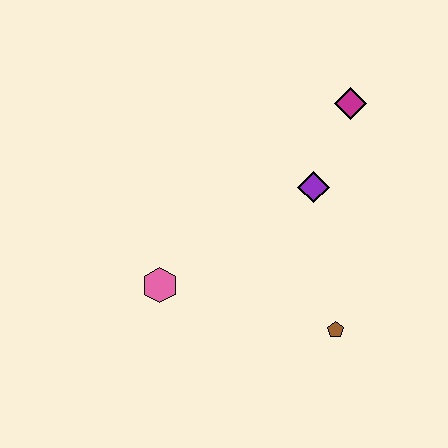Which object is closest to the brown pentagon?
The purple diamond is closest to the brown pentagon.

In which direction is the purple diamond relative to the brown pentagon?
The purple diamond is above the brown pentagon.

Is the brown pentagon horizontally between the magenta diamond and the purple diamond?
Yes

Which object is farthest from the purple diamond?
The pink hexagon is farthest from the purple diamond.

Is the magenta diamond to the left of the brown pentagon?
No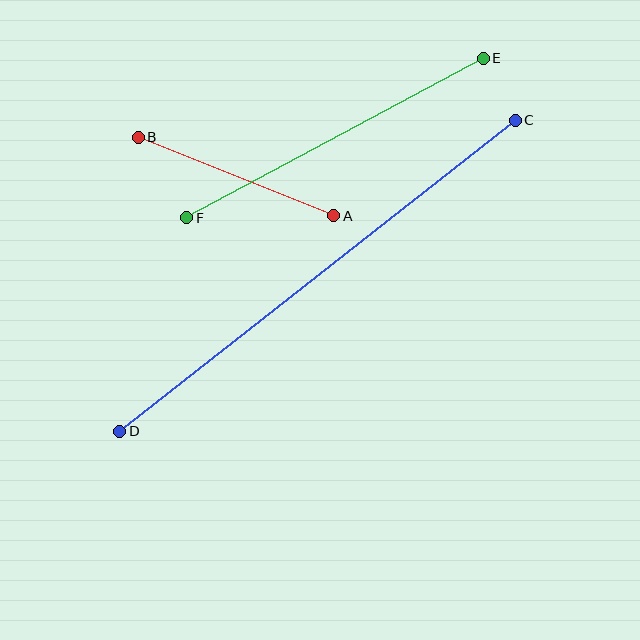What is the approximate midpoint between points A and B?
The midpoint is at approximately (236, 176) pixels.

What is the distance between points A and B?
The distance is approximately 210 pixels.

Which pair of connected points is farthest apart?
Points C and D are farthest apart.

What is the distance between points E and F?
The distance is approximately 337 pixels.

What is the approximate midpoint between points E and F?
The midpoint is at approximately (335, 138) pixels.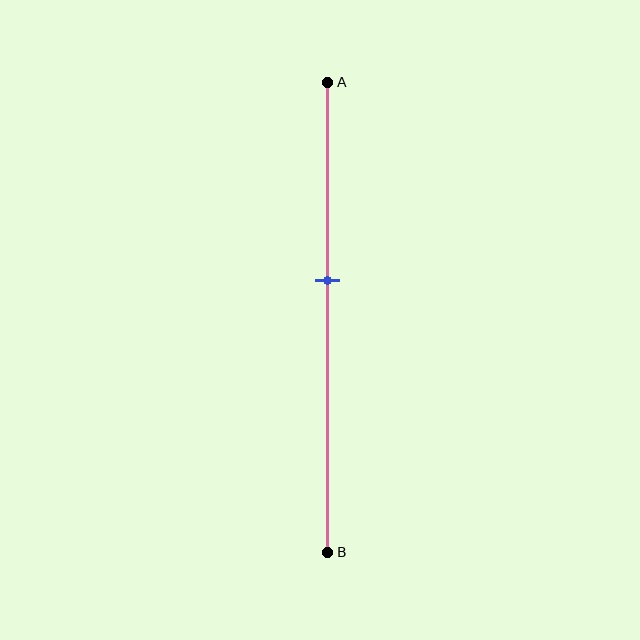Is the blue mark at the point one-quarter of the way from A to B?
No, the mark is at about 40% from A, not at the 25% one-quarter point.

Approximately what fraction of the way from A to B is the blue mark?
The blue mark is approximately 40% of the way from A to B.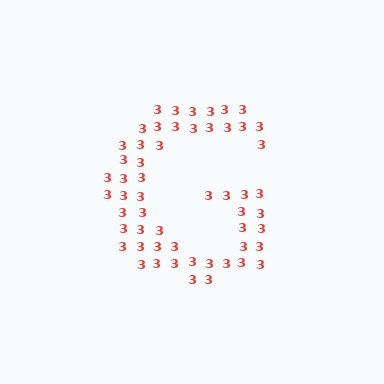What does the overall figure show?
The overall figure shows the letter G.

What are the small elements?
The small elements are digit 3's.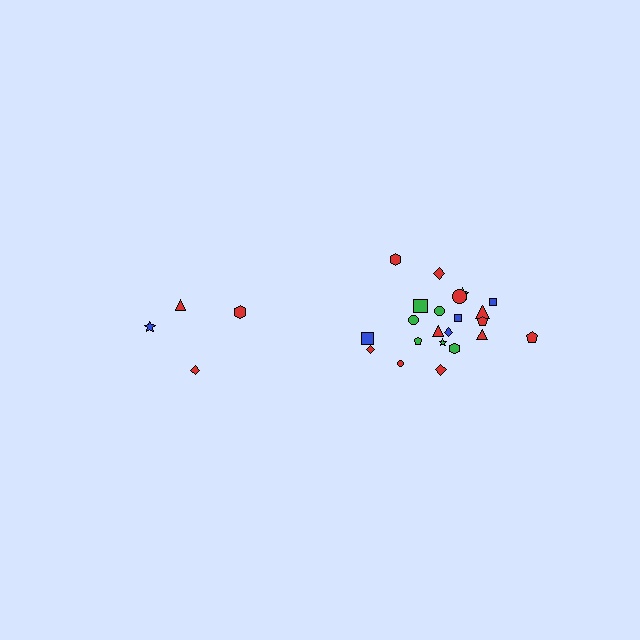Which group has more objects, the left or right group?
The right group.